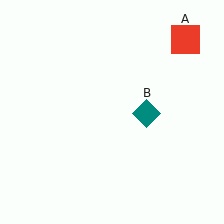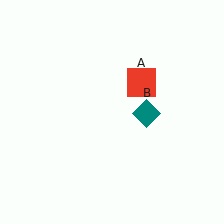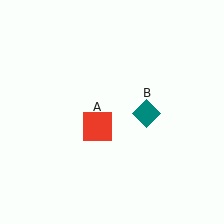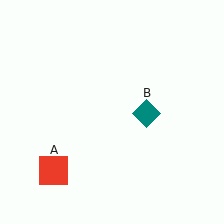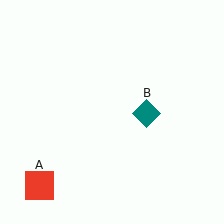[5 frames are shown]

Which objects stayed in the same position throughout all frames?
Teal diamond (object B) remained stationary.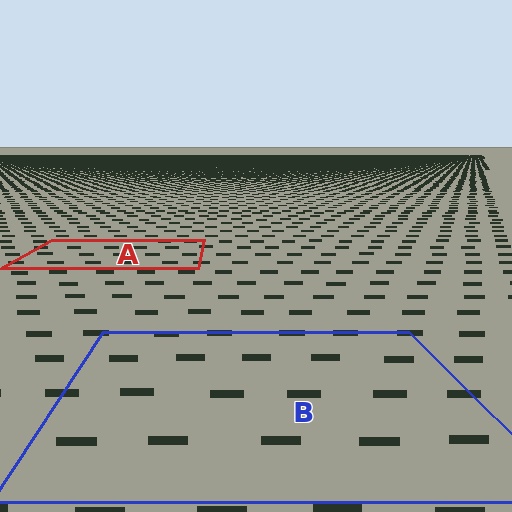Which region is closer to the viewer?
Region B is closer. The texture elements there are larger and more spread out.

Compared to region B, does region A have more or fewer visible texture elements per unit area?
Region A has more texture elements per unit area — they are packed more densely because it is farther away.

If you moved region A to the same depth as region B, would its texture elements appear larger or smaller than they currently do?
They would appear larger. At a closer depth, the same texture elements are projected at a bigger on-screen size.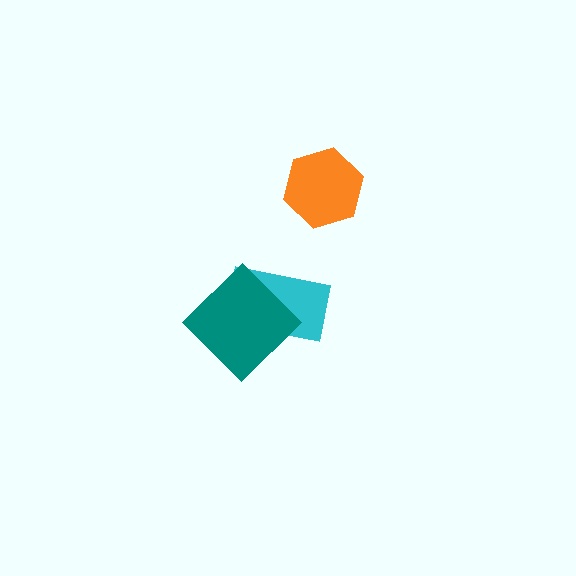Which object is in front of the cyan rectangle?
The teal diamond is in front of the cyan rectangle.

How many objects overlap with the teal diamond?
1 object overlaps with the teal diamond.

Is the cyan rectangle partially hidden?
Yes, it is partially covered by another shape.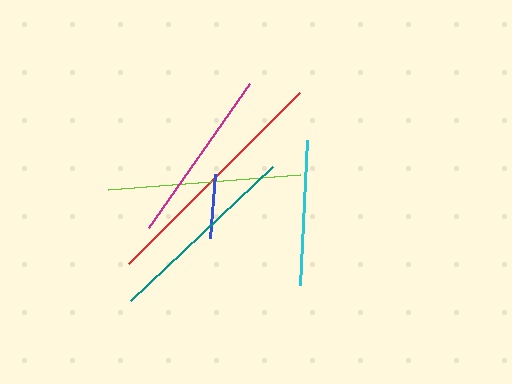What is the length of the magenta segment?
The magenta segment is approximately 176 pixels long.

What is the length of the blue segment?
The blue segment is approximately 64 pixels long.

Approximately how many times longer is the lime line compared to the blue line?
The lime line is approximately 3.0 times the length of the blue line.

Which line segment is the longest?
The red line is the longest at approximately 243 pixels.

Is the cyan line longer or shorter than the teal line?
The teal line is longer than the cyan line.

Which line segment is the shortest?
The blue line is the shortest at approximately 64 pixels.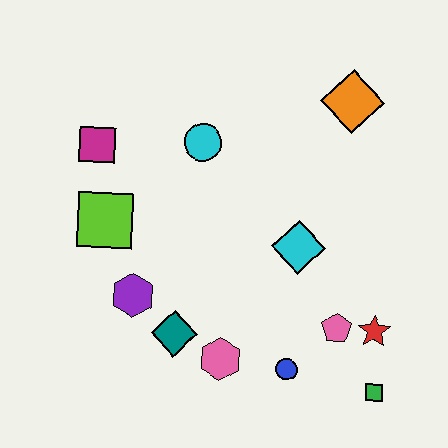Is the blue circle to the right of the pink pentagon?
No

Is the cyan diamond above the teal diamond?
Yes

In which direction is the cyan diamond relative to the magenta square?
The cyan diamond is to the right of the magenta square.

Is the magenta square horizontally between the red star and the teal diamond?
No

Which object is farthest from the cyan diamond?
The magenta square is farthest from the cyan diamond.